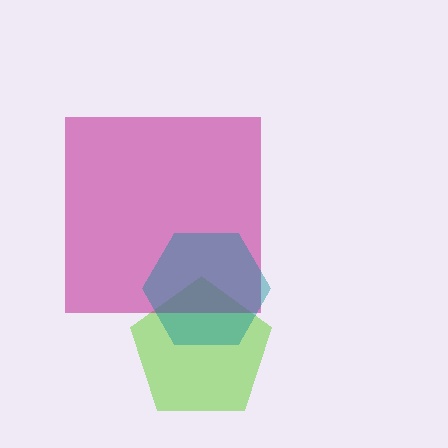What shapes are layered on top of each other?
The layered shapes are: a lime pentagon, a magenta square, a teal hexagon.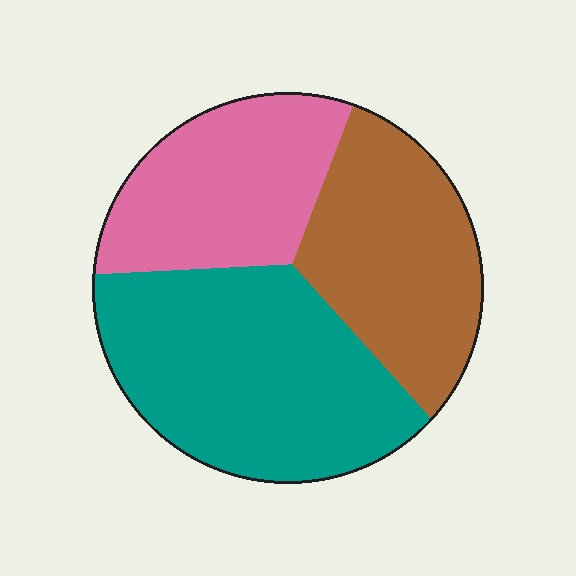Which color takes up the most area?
Teal, at roughly 45%.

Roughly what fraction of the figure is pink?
Pink takes up about one quarter (1/4) of the figure.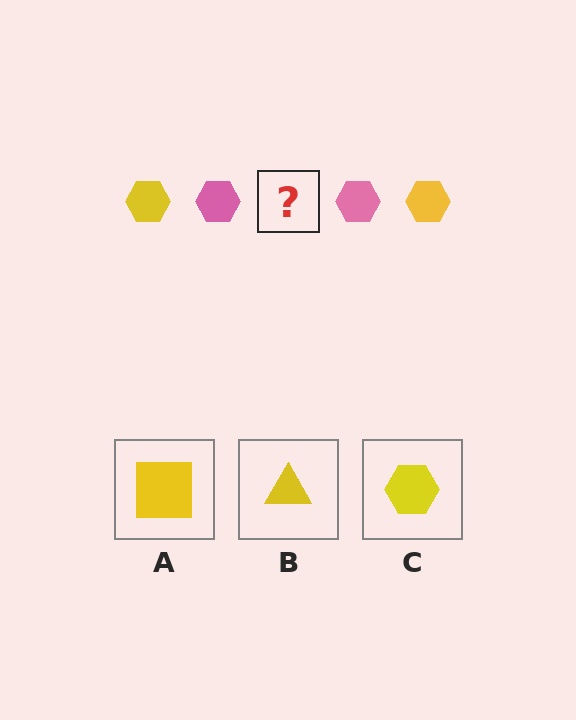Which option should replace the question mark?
Option C.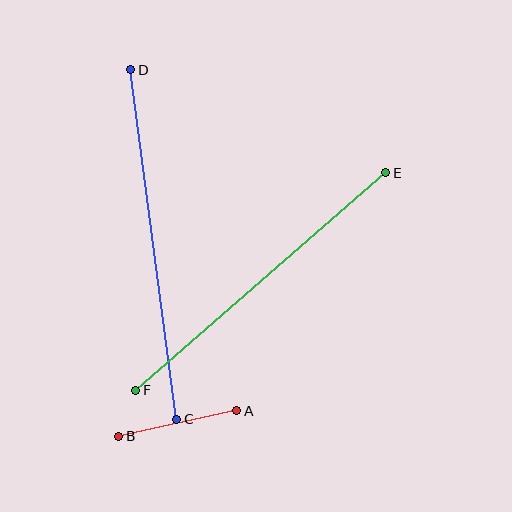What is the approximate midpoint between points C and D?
The midpoint is at approximately (154, 244) pixels.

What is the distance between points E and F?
The distance is approximately 331 pixels.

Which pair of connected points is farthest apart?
Points C and D are farthest apart.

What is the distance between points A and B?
The distance is approximately 121 pixels.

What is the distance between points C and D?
The distance is approximately 353 pixels.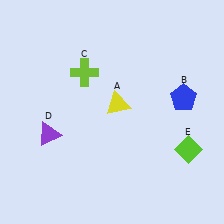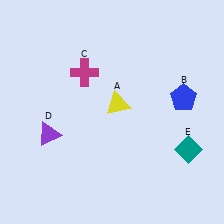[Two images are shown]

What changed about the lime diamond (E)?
In Image 1, E is lime. In Image 2, it changed to teal.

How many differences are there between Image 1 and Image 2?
There are 2 differences between the two images.